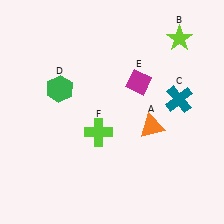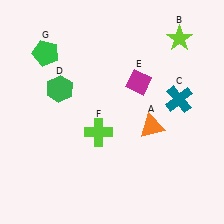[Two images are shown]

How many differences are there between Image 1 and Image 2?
There is 1 difference between the two images.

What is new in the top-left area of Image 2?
A green pentagon (G) was added in the top-left area of Image 2.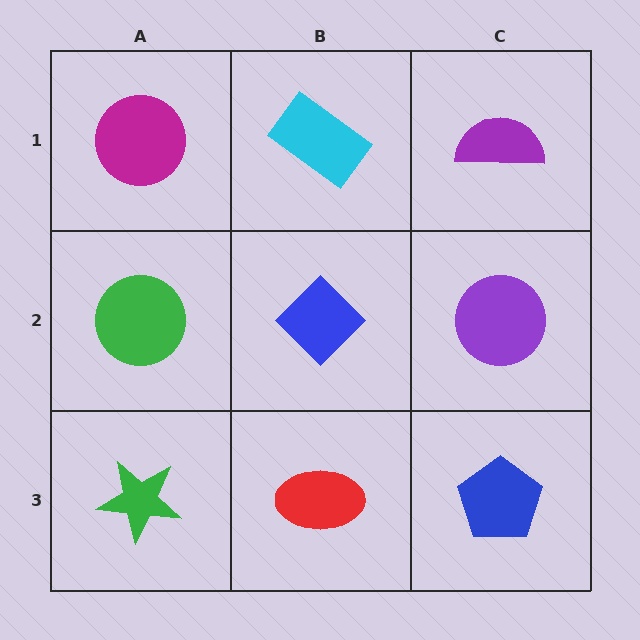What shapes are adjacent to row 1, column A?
A green circle (row 2, column A), a cyan rectangle (row 1, column B).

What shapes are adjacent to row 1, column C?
A purple circle (row 2, column C), a cyan rectangle (row 1, column B).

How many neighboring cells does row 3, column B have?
3.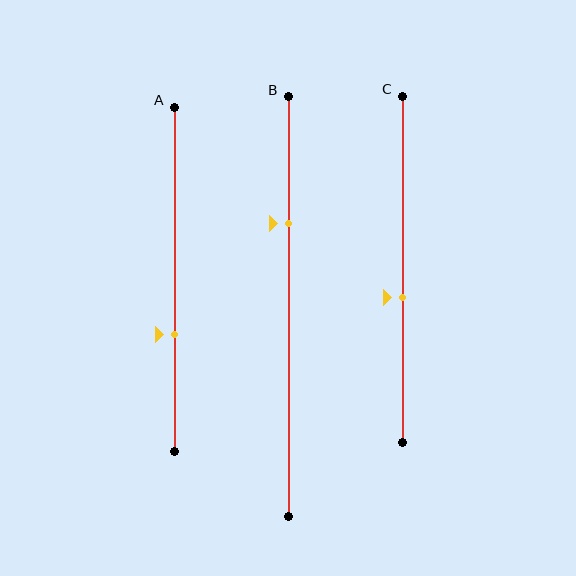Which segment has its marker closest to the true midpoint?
Segment C has its marker closest to the true midpoint.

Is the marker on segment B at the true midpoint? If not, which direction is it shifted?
No, the marker on segment B is shifted upward by about 20% of the segment length.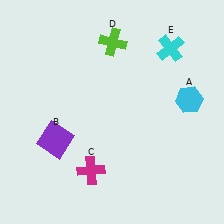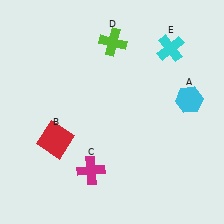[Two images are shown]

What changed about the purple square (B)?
In Image 1, B is purple. In Image 2, it changed to red.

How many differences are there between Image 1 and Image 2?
There is 1 difference between the two images.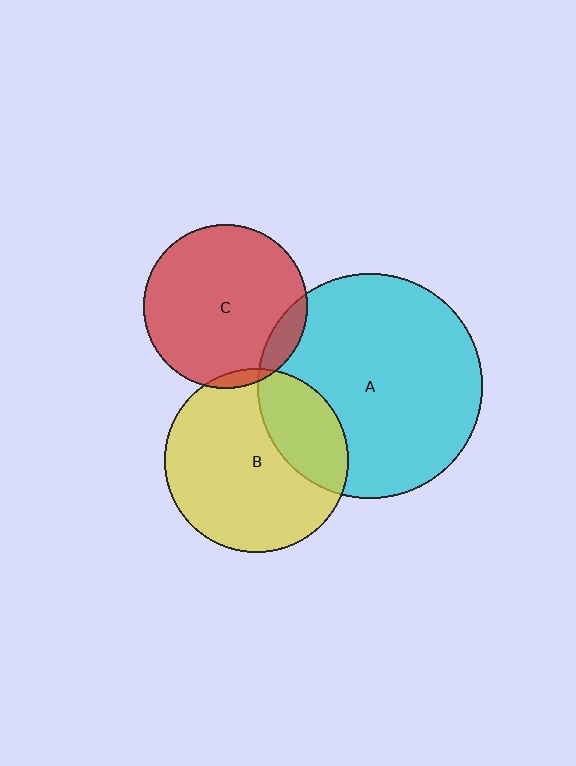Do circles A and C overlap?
Yes.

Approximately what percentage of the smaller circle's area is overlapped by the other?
Approximately 10%.